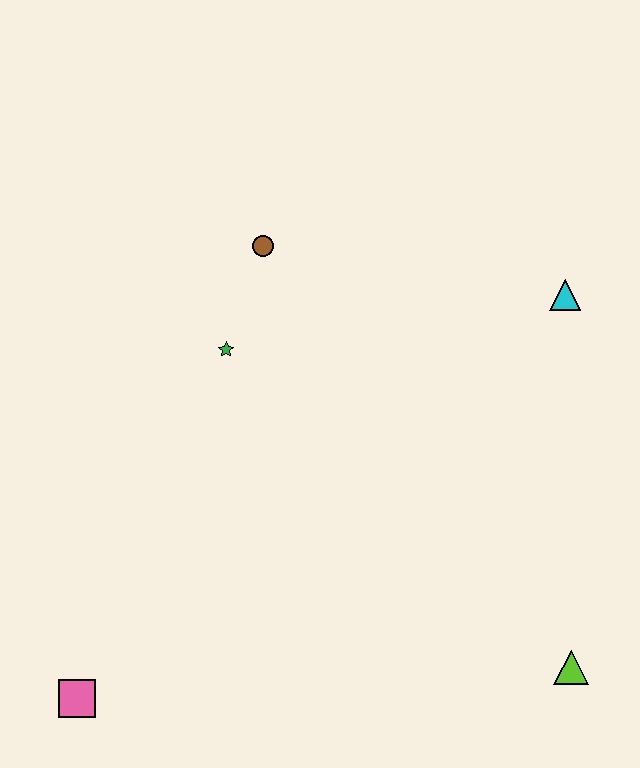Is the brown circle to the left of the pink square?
No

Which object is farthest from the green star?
The lime triangle is farthest from the green star.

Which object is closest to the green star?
The brown circle is closest to the green star.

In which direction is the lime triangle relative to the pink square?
The lime triangle is to the right of the pink square.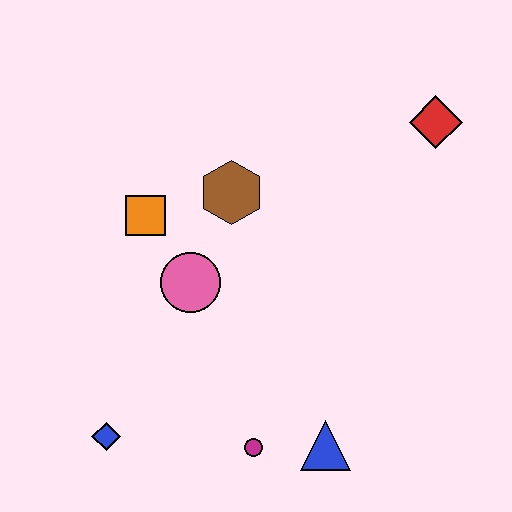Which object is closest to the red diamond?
The brown hexagon is closest to the red diamond.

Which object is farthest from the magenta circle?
The red diamond is farthest from the magenta circle.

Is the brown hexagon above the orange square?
Yes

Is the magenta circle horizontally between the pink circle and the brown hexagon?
No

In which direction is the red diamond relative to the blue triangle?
The red diamond is above the blue triangle.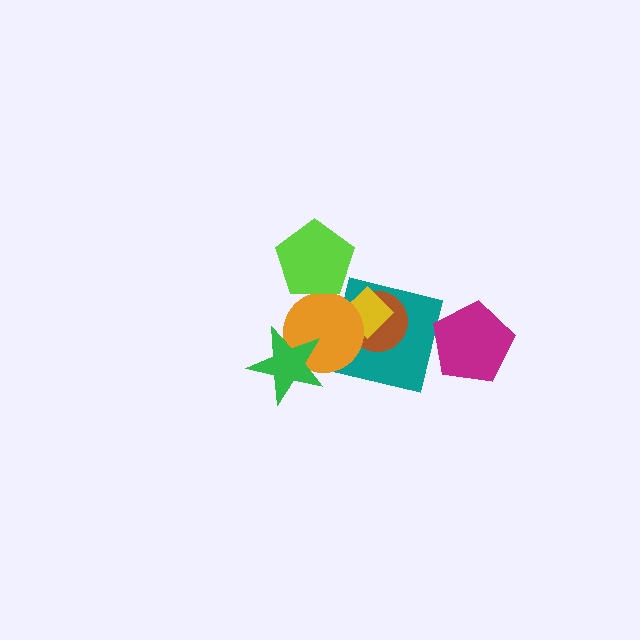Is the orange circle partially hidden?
Yes, it is partially covered by another shape.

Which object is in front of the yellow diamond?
The orange circle is in front of the yellow diamond.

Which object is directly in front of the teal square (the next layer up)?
The brown circle is directly in front of the teal square.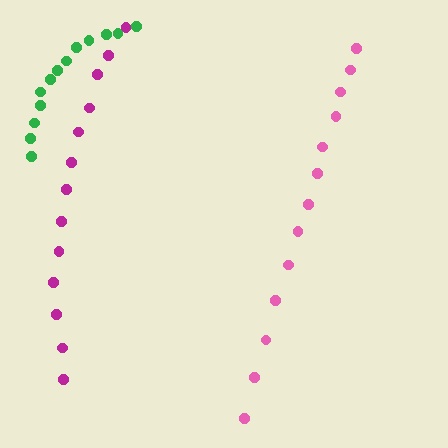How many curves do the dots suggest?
There are 3 distinct paths.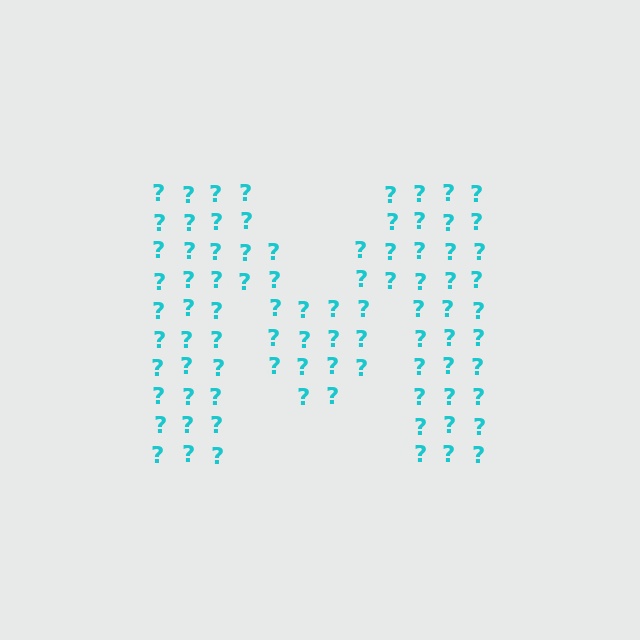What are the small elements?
The small elements are question marks.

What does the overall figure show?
The overall figure shows the letter M.